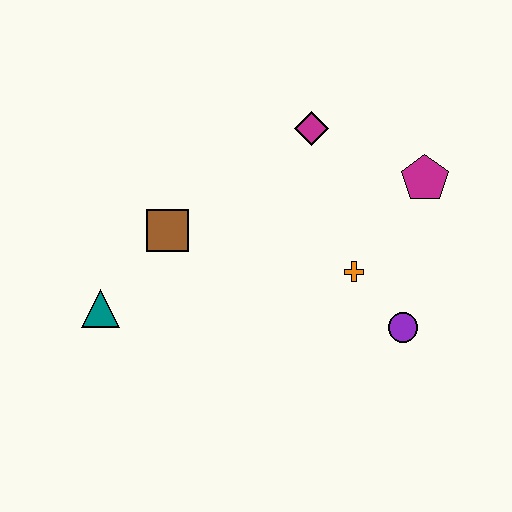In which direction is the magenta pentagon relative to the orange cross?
The magenta pentagon is above the orange cross.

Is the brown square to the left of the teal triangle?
No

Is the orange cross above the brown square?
No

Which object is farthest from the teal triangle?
The magenta pentagon is farthest from the teal triangle.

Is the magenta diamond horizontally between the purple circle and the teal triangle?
Yes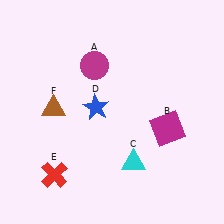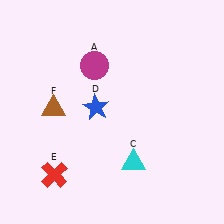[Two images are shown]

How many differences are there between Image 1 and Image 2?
There is 1 difference between the two images.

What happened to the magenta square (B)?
The magenta square (B) was removed in Image 2. It was in the bottom-right area of Image 1.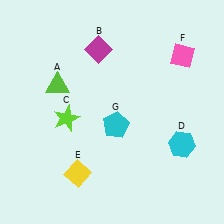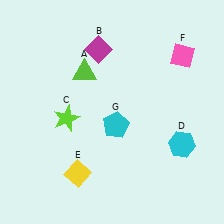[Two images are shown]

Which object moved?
The lime triangle (A) moved right.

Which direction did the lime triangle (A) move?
The lime triangle (A) moved right.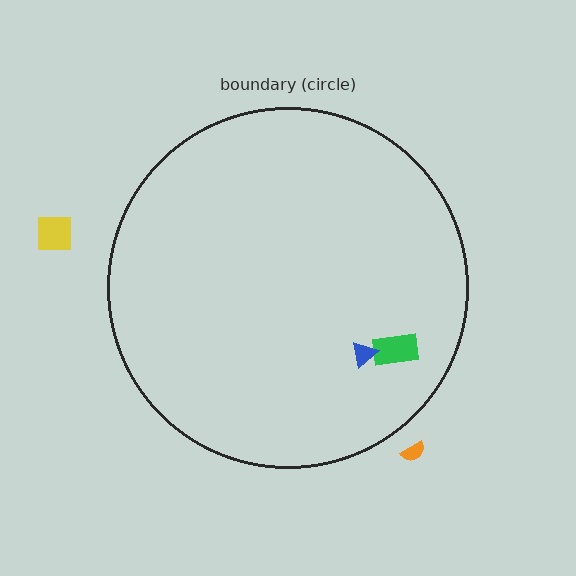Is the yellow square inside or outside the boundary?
Outside.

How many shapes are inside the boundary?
2 inside, 2 outside.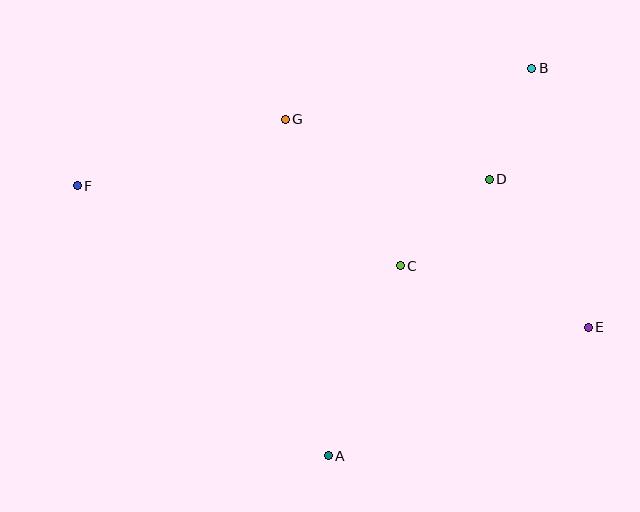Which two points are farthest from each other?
Points E and F are farthest from each other.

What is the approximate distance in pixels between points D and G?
The distance between D and G is approximately 213 pixels.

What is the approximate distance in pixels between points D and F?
The distance between D and F is approximately 412 pixels.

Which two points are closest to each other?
Points B and D are closest to each other.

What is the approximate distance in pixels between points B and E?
The distance between B and E is approximately 265 pixels.